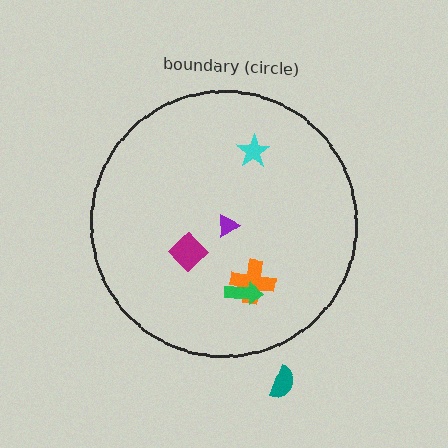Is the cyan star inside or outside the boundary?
Inside.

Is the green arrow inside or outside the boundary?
Inside.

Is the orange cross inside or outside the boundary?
Inside.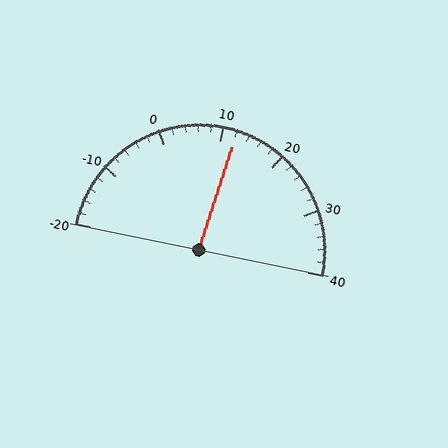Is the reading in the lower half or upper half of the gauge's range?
The reading is in the upper half of the range (-20 to 40).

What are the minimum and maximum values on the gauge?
The gauge ranges from -20 to 40.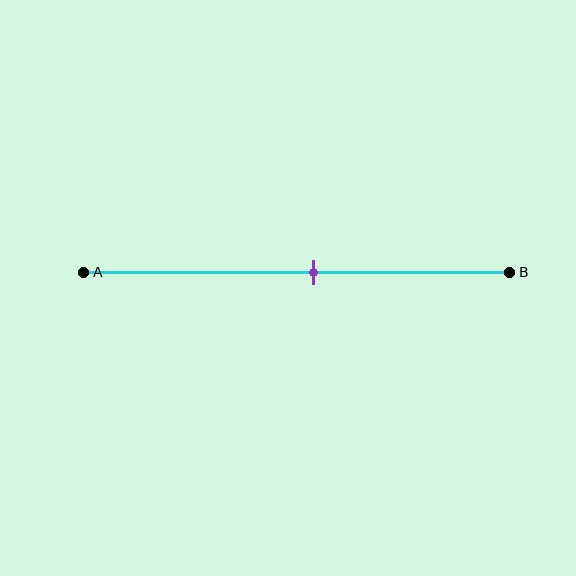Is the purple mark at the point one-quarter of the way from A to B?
No, the mark is at about 55% from A, not at the 25% one-quarter point.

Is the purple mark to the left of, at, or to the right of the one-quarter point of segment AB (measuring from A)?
The purple mark is to the right of the one-quarter point of segment AB.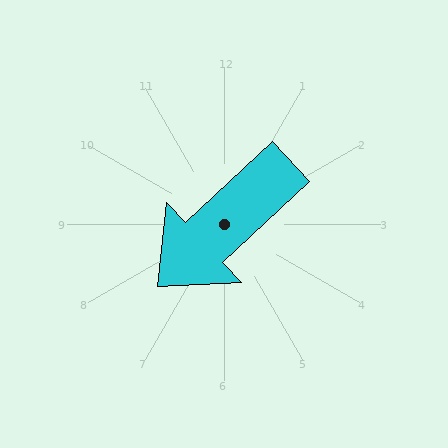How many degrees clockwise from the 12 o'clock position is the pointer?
Approximately 227 degrees.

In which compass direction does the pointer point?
Southwest.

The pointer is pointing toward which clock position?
Roughly 8 o'clock.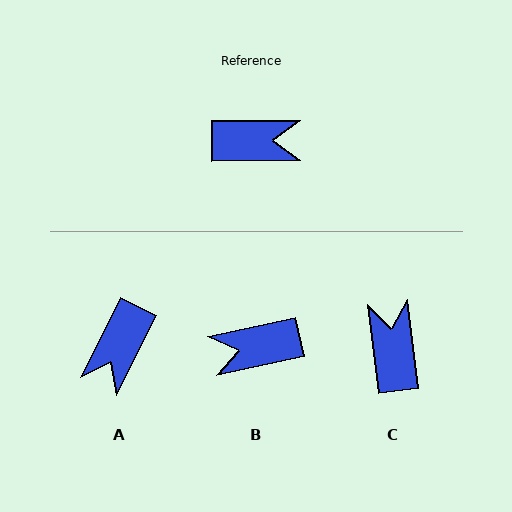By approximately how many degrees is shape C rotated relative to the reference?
Approximately 97 degrees counter-clockwise.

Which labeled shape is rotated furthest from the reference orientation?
B, about 168 degrees away.